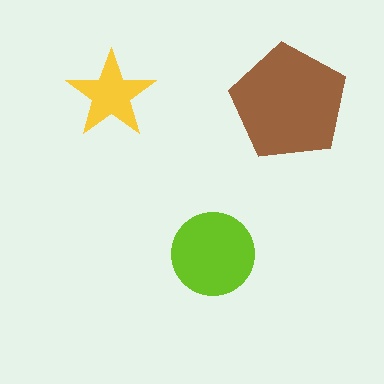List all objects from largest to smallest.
The brown pentagon, the lime circle, the yellow star.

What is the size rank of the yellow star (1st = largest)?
3rd.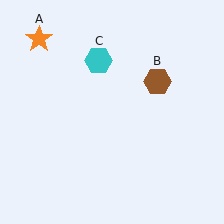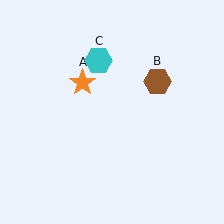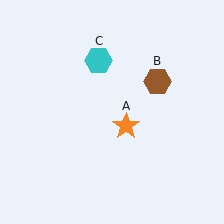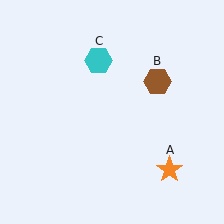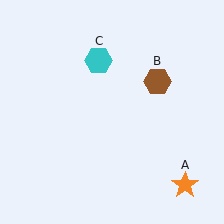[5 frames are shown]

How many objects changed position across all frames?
1 object changed position: orange star (object A).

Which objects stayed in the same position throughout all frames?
Brown hexagon (object B) and cyan hexagon (object C) remained stationary.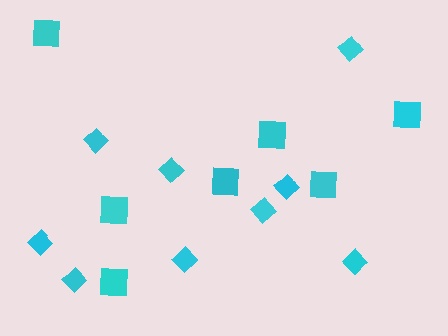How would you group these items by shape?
There are 2 groups: one group of diamonds (9) and one group of squares (7).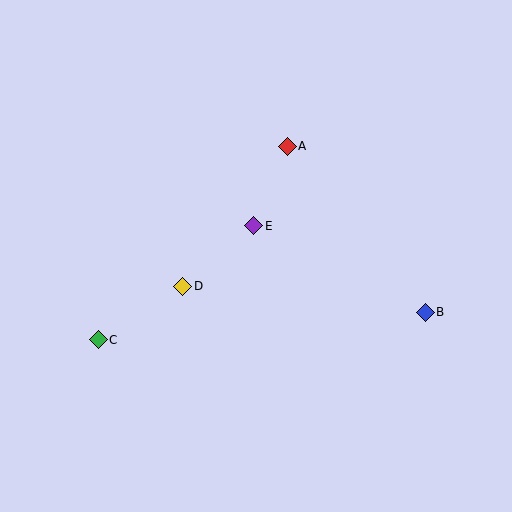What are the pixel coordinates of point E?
Point E is at (254, 226).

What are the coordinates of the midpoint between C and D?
The midpoint between C and D is at (140, 313).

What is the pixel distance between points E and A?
The distance between E and A is 86 pixels.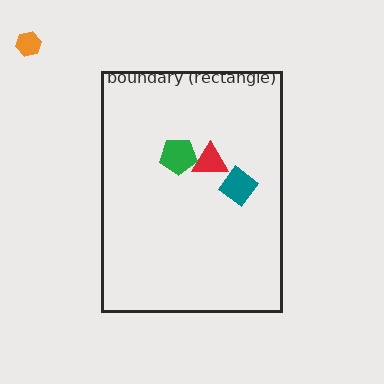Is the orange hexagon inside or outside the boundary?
Outside.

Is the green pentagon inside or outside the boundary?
Inside.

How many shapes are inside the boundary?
3 inside, 1 outside.